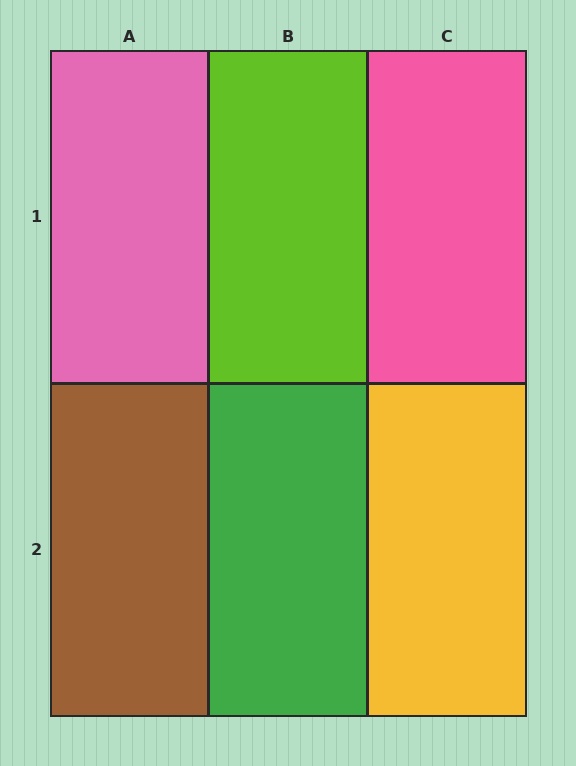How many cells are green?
1 cell is green.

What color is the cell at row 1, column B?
Lime.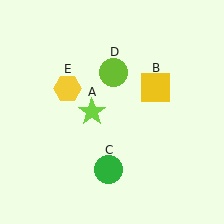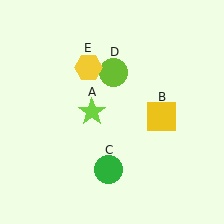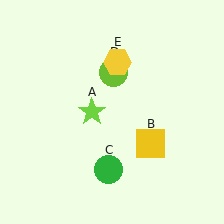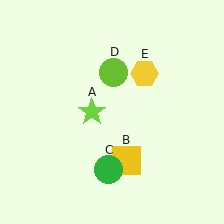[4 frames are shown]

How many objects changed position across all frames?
2 objects changed position: yellow square (object B), yellow hexagon (object E).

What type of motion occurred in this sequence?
The yellow square (object B), yellow hexagon (object E) rotated clockwise around the center of the scene.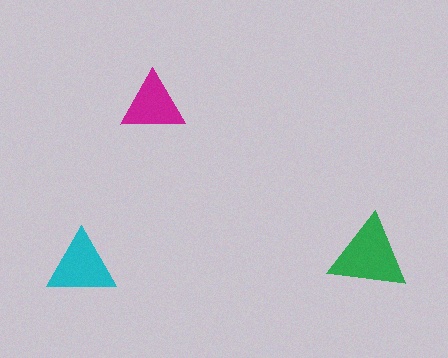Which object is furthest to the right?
The green triangle is rightmost.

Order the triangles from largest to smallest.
the green one, the cyan one, the magenta one.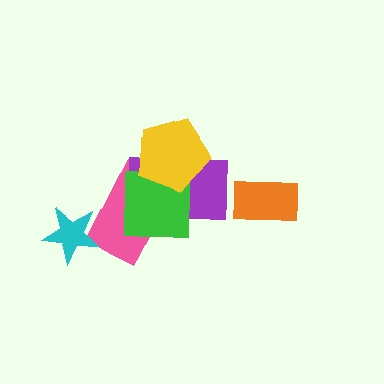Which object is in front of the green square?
The yellow pentagon is in front of the green square.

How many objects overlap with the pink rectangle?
4 objects overlap with the pink rectangle.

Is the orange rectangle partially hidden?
No, no other shape covers it.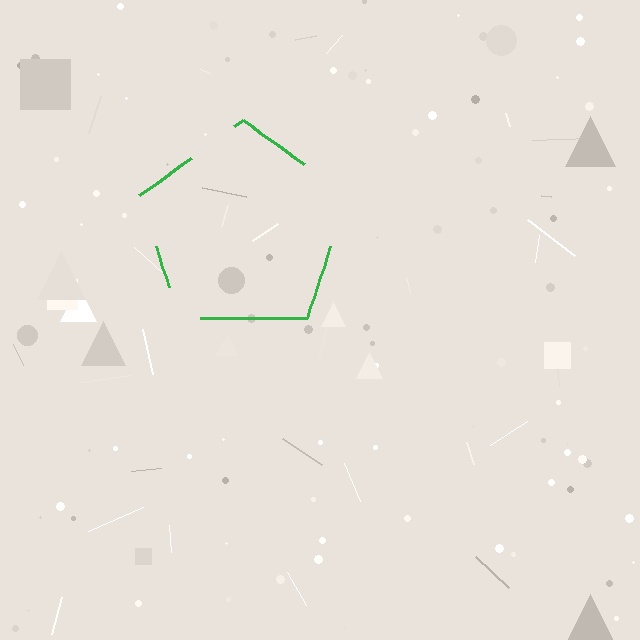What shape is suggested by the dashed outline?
The dashed outline suggests a pentagon.